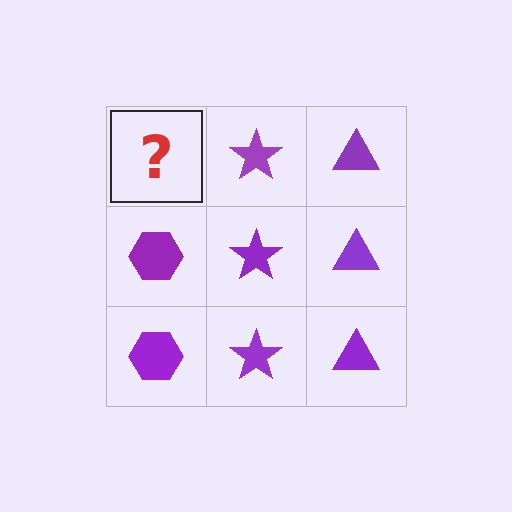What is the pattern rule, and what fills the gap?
The rule is that each column has a consistent shape. The gap should be filled with a purple hexagon.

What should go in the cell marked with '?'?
The missing cell should contain a purple hexagon.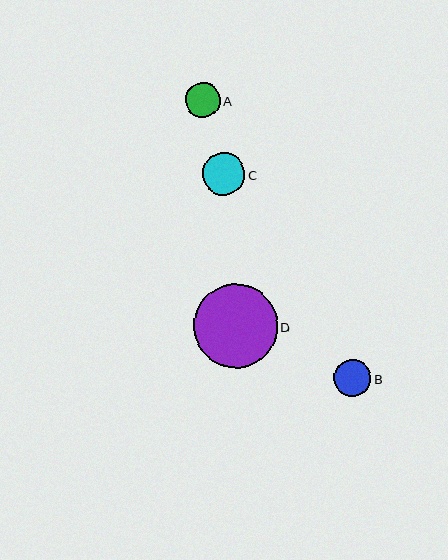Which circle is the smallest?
Circle A is the smallest with a size of approximately 35 pixels.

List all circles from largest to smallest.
From largest to smallest: D, C, B, A.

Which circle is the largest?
Circle D is the largest with a size of approximately 84 pixels.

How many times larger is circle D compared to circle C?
Circle D is approximately 2.0 times the size of circle C.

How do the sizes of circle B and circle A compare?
Circle B and circle A are approximately the same size.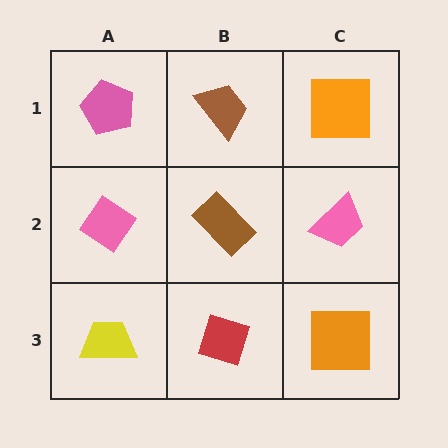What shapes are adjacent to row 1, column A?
A pink diamond (row 2, column A), a brown trapezoid (row 1, column B).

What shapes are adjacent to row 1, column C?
A pink trapezoid (row 2, column C), a brown trapezoid (row 1, column B).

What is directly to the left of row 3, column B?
A yellow trapezoid.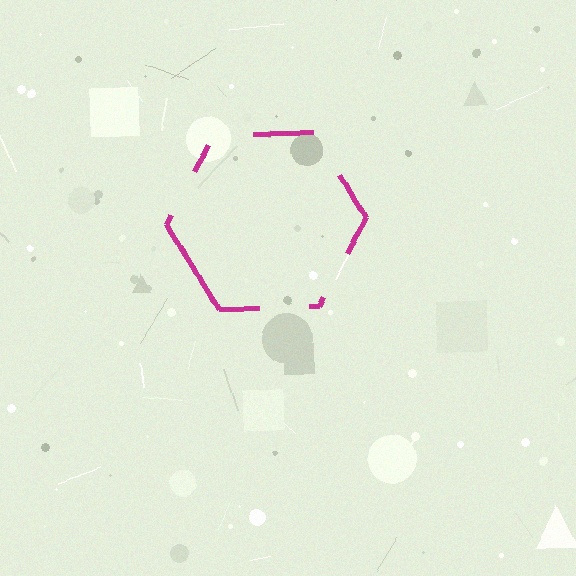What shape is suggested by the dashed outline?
The dashed outline suggests a hexagon.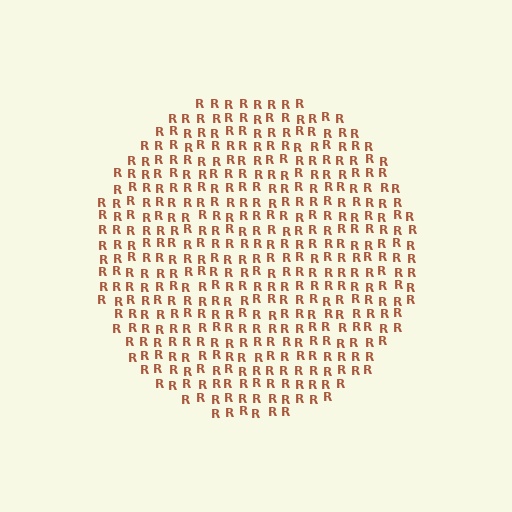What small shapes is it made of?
It is made of small letter R's.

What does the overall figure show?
The overall figure shows a circle.